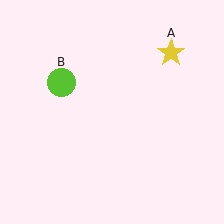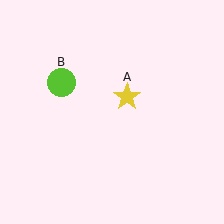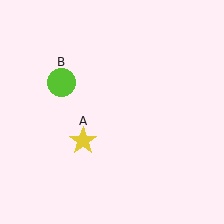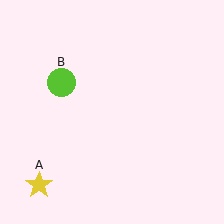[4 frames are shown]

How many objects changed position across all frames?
1 object changed position: yellow star (object A).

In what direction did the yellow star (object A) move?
The yellow star (object A) moved down and to the left.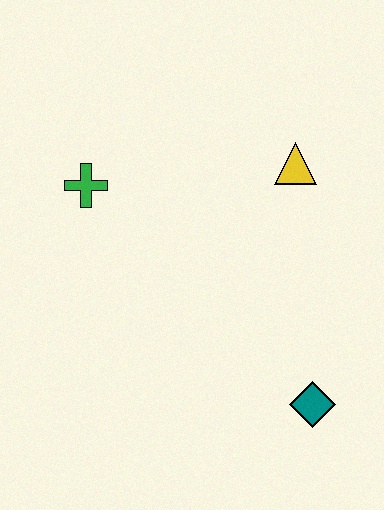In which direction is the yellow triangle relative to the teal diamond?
The yellow triangle is above the teal diamond.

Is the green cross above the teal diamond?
Yes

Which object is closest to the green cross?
The yellow triangle is closest to the green cross.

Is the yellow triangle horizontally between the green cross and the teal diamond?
Yes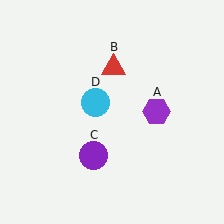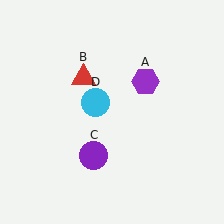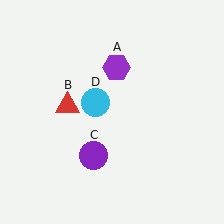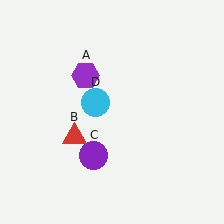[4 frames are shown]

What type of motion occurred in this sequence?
The purple hexagon (object A), red triangle (object B) rotated counterclockwise around the center of the scene.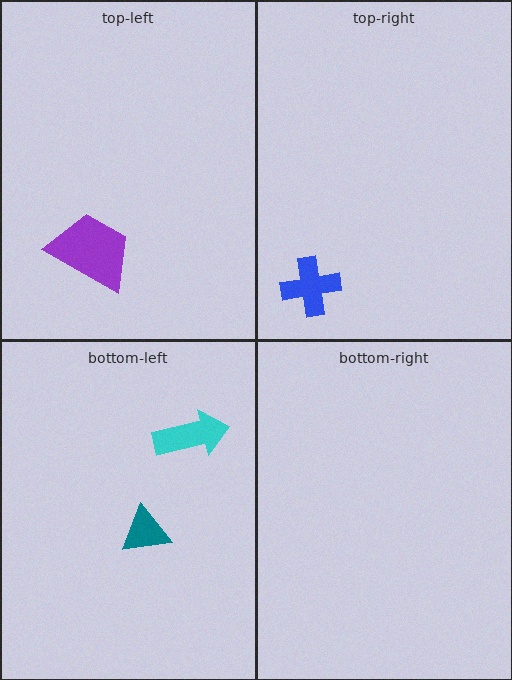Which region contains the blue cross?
The top-right region.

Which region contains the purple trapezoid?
The top-left region.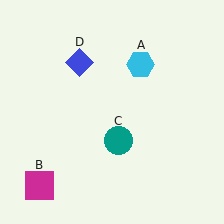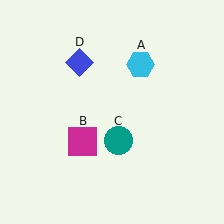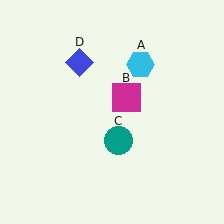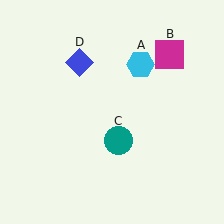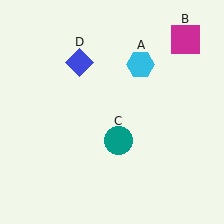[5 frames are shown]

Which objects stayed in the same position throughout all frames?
Cyan hexagon (object A) and teal circle (object C) and blue diamond (object D) remained stationary.